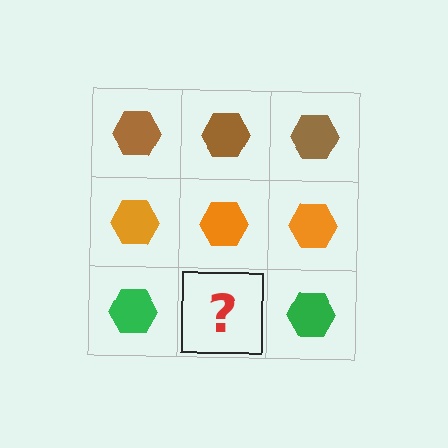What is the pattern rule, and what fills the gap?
The rule is that each row has a consistent color. The gap should be filled with a green hexagon.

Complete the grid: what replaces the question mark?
The question mark should be replaced with a green hexagon.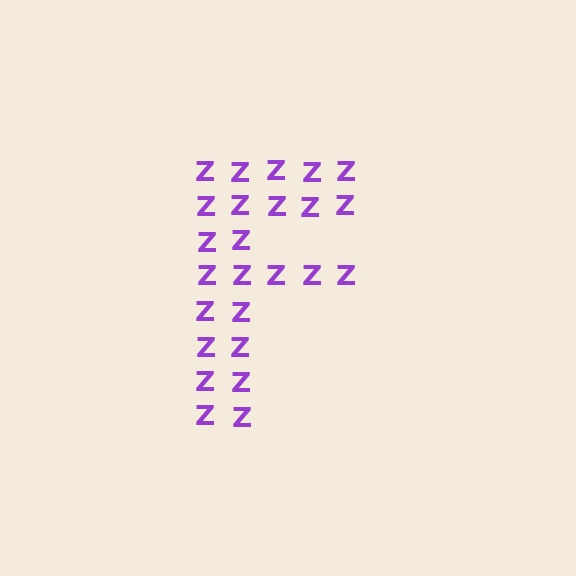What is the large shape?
The large shape is the letter F.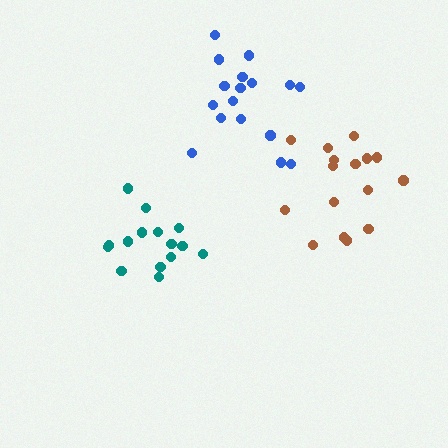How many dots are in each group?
Group 1: 15 dots, Group 2: 16 dots, Group 3: 17 dots (48 total).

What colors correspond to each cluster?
The clusters are colored: teal, brown, blue.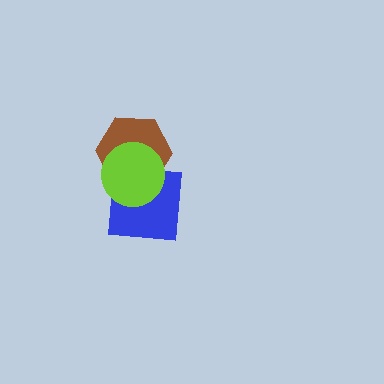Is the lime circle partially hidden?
No, no other shape covers it.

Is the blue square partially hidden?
Yes, it is partially covered by another shape.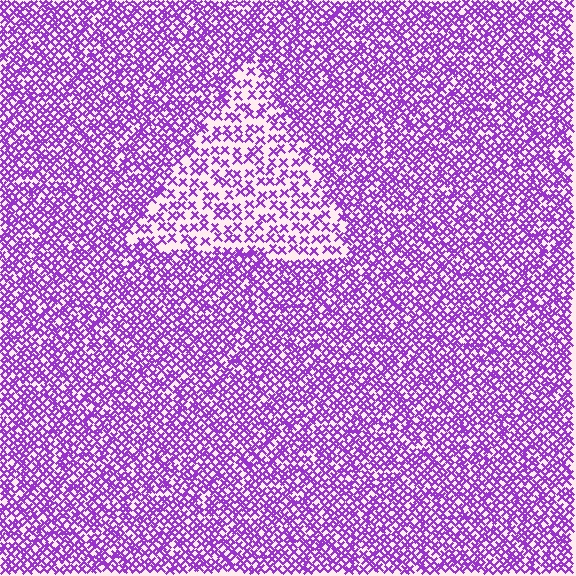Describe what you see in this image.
The image contains small purple elements arranged at two different densities. A triangle-shaped region is visible where the elements are less densely packed than the surrounding area.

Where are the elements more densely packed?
The elements are more densely packed outside the triangle boundary.